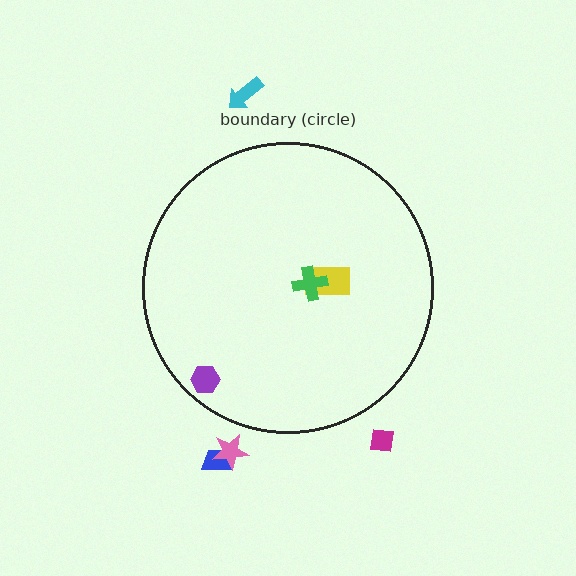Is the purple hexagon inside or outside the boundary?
Inside.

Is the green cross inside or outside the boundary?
Inside.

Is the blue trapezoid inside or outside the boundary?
Outside.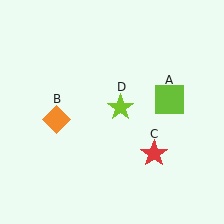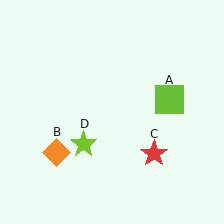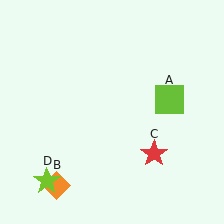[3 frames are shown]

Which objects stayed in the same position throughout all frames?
Lime square (object A) and red star (object C) remained stationary.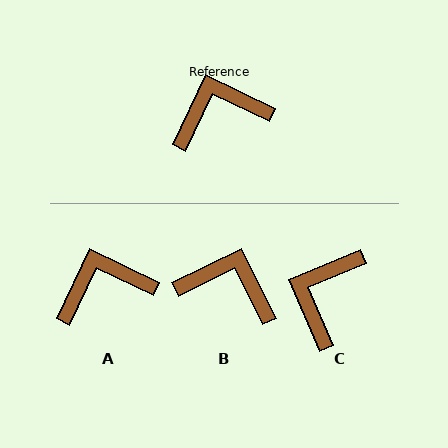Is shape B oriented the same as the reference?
No, it is off by about 38 degrees.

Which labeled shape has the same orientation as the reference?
A.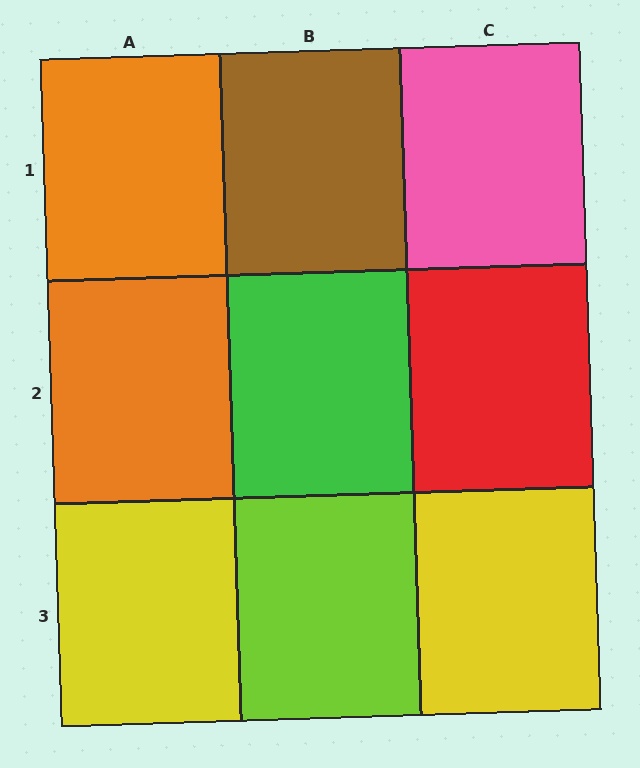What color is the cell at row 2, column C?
Red.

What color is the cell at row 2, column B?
Green.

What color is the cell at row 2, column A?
Orange.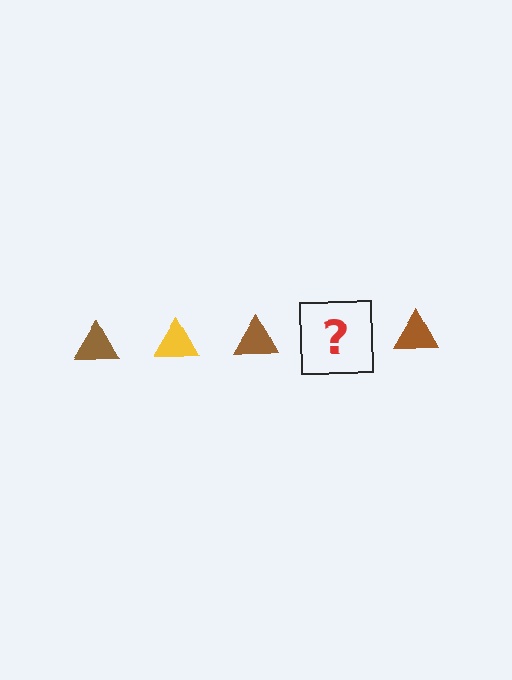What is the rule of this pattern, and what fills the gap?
The rule is that the pattern cycles through brown, yellow triangles. The gap should be filled with a yellow triangle.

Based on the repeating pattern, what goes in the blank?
The blank should be a yellow triangle.